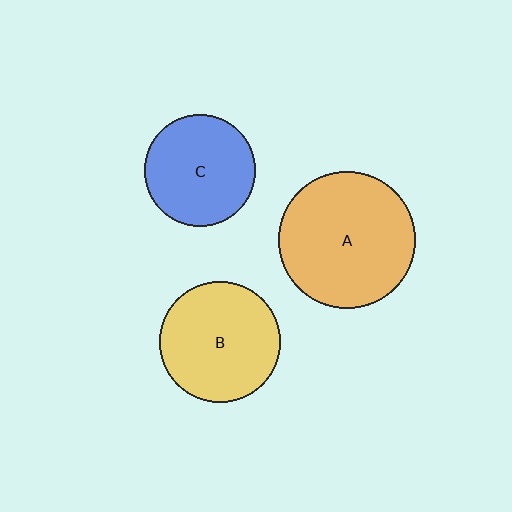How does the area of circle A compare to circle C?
Approximately 1.5 times.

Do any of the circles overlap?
No, none of the circles overlap.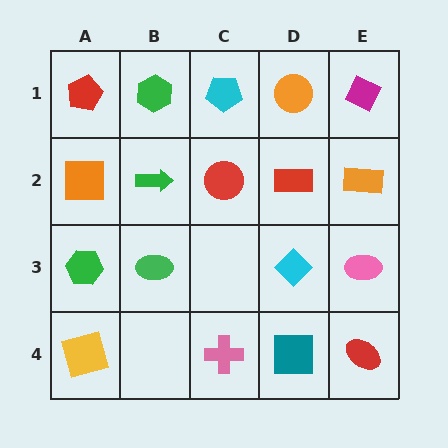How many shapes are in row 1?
5 shapes.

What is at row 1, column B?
A green hexagon.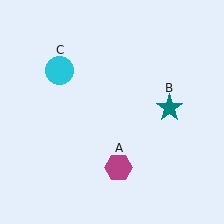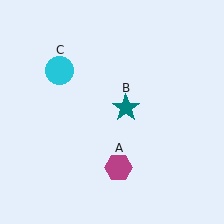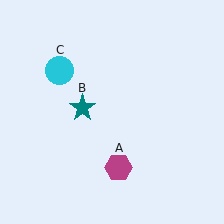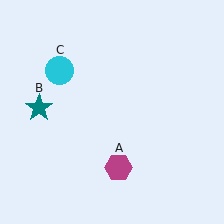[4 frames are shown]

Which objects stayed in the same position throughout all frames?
Magenta hexagon (object A) and cyan circle (object C) remained stationary.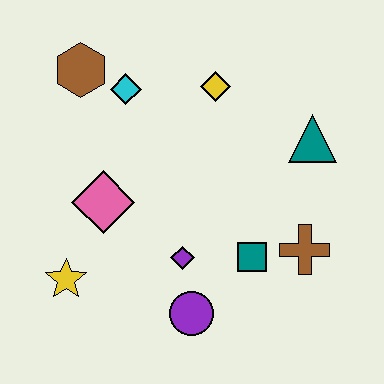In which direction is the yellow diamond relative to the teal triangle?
The yellow diamond is to the left of the teal triangle.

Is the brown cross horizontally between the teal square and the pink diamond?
No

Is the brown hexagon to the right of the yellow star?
Yes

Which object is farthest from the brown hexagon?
The brown cross is farthest from the brown hexagon.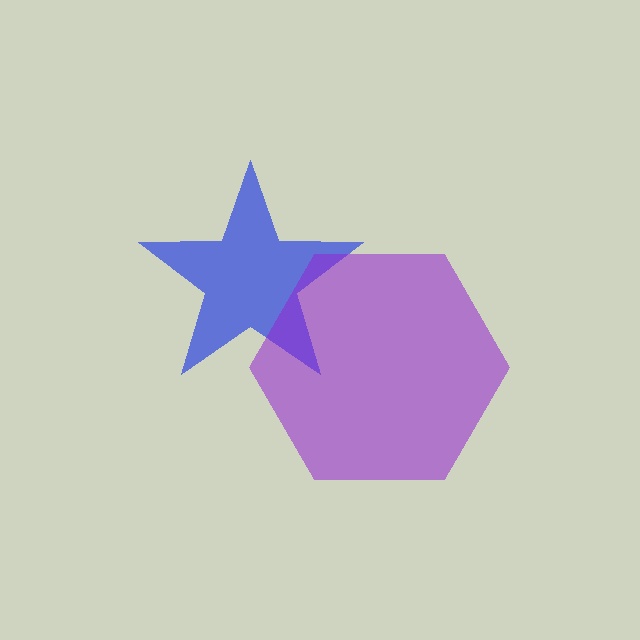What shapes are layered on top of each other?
The layered shapes are: a blue star, a purple hexagon.